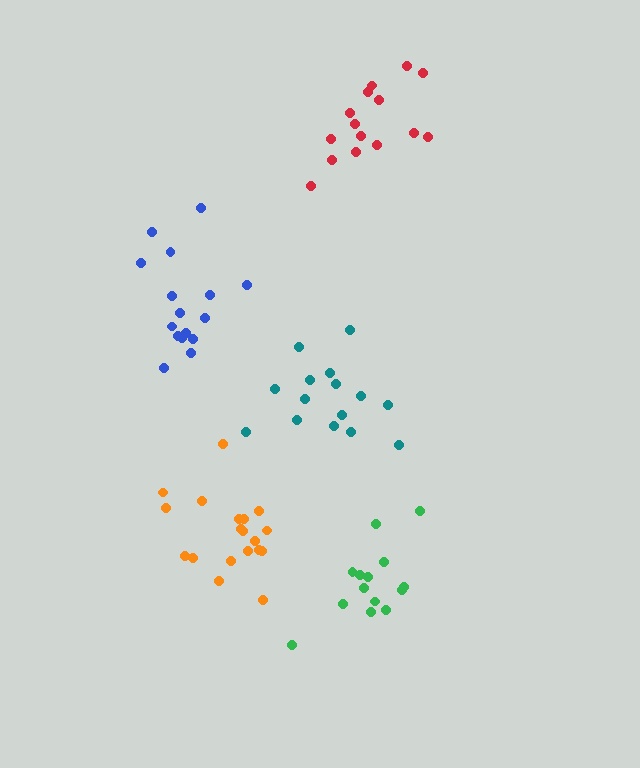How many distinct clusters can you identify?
There are 5 distinct clusters.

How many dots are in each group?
Group 1: 15 dots, Group 2: 14 dots, Group 3: 19 dots, Group 4: 15 dots, Group 5: 16 dots (79 total).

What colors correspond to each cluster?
The clusters are colored: teal, green, orange, red, blue.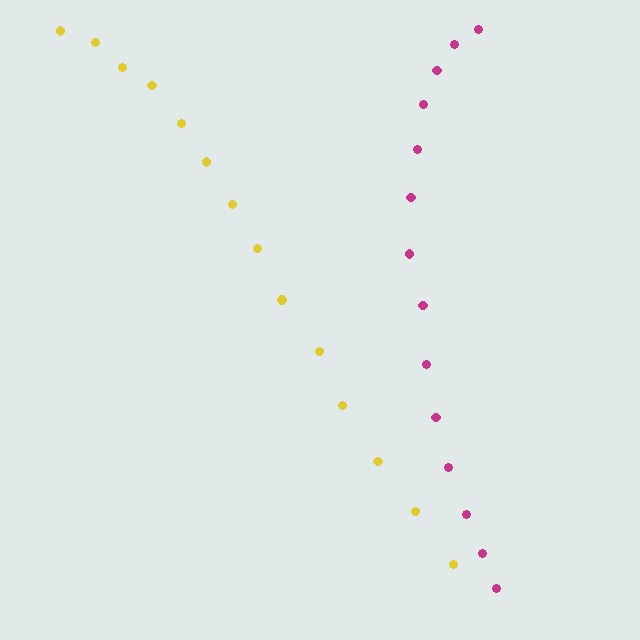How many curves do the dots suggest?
There are 2 distinct paths.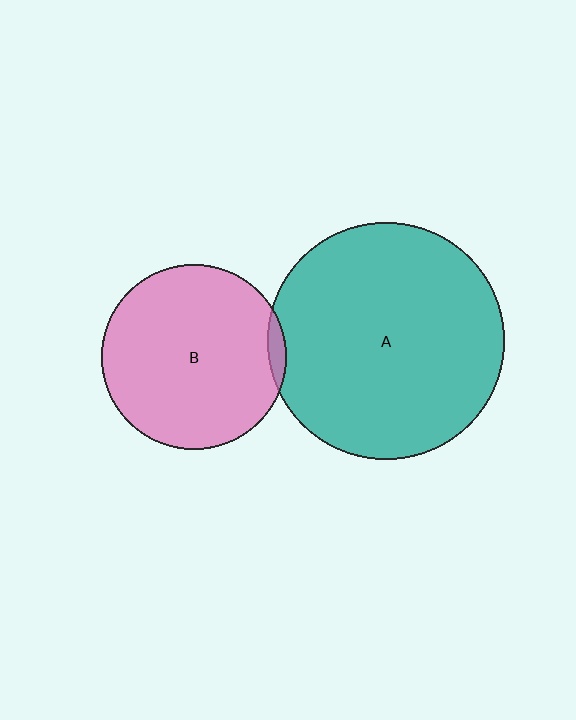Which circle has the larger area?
Circle A (teal).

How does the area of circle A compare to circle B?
Approximately 1.6 times.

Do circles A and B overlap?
Yes.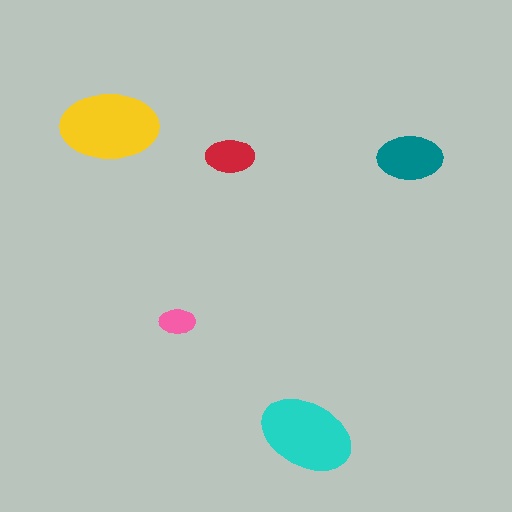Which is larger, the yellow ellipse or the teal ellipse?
The yellow one.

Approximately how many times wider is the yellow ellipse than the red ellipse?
About 2 times wider.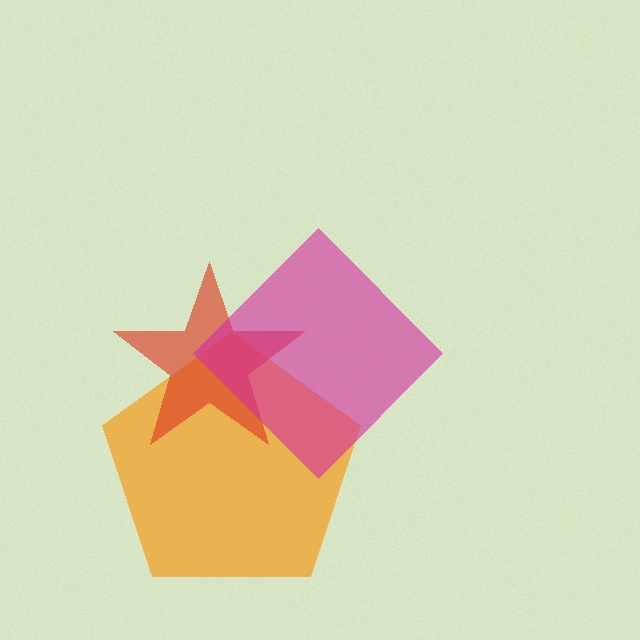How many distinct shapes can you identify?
There are 3 distinct shapes: an orange pentagon, a red star, a magenta diamond.